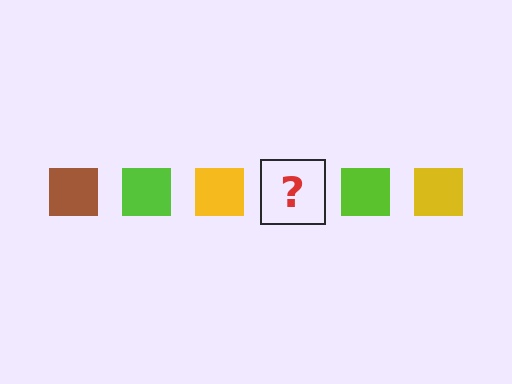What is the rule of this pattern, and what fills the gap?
The rule is that the pattern cycles through brown, lime, yellow squares. The gap should be filled with a brown square.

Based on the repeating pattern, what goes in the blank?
The blank should be a brown square.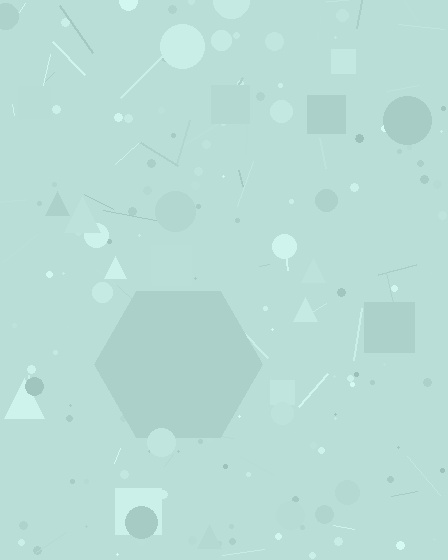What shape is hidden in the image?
A hexagon is hidden in the image.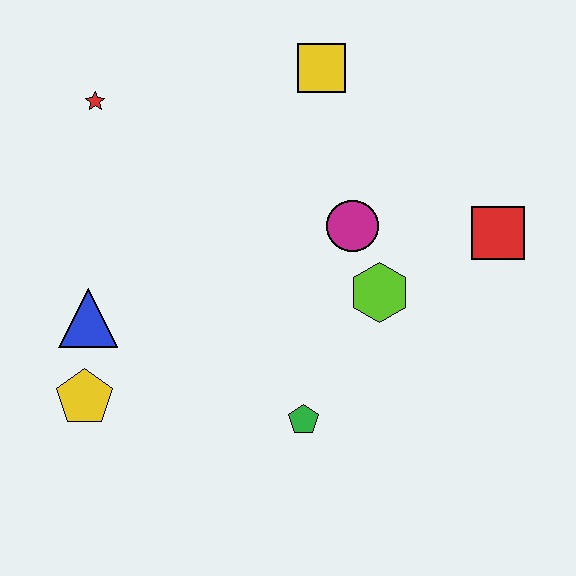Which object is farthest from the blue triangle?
The red square is farthest from the blue triangle.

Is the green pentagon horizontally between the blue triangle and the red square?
Yes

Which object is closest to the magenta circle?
The lime hexagon is closest to the magenta circle.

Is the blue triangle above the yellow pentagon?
Yes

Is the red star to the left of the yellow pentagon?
No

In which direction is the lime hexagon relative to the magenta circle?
The lime hexagon is below the magenta circle.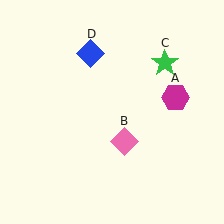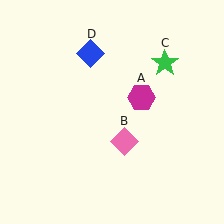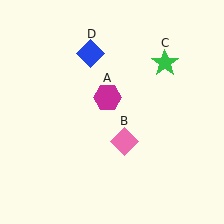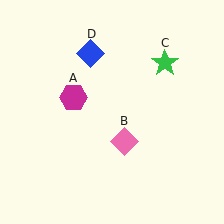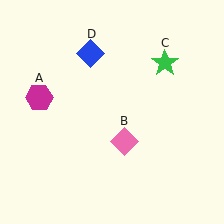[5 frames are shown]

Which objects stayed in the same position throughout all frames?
Pink diamond (object B) and green star (object C) and blue diamond (object D) remained stationary.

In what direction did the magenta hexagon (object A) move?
The magenta hexagon (object A) moved left.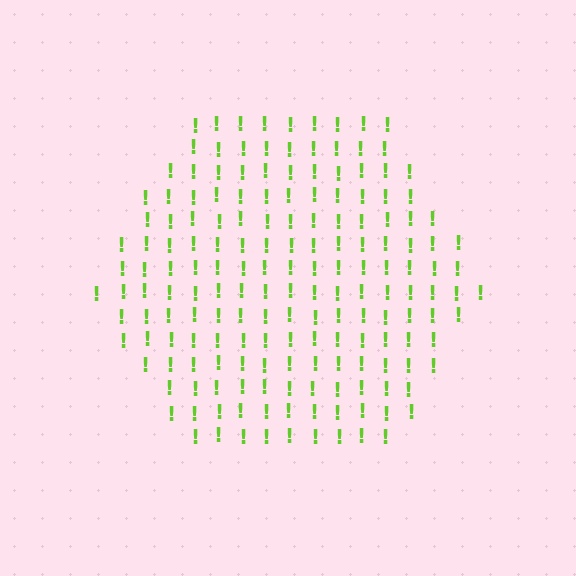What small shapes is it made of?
It is made of small exclamation marks.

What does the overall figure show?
The overall figure shows a hexagon.